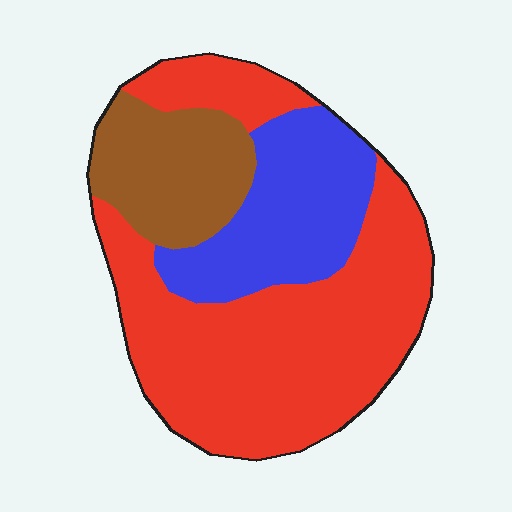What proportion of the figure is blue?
Blue covers 24% of the figure.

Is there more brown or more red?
Red.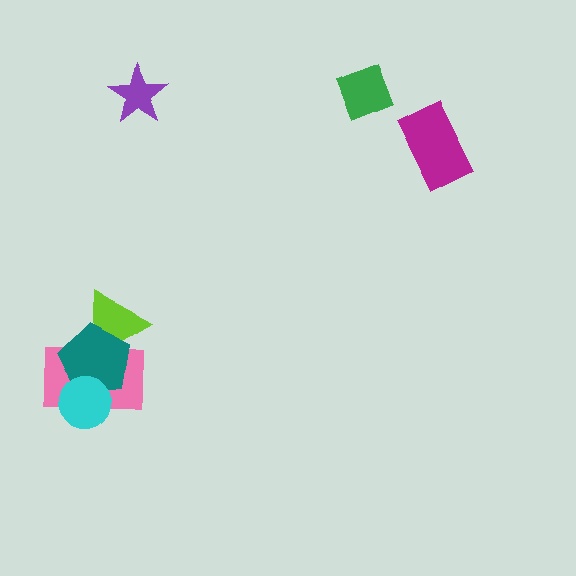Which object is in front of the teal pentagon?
The cyan circle is in front of the teal pentagon.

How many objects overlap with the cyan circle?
2 objects overlap with the cyan circle.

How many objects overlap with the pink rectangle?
3 objects overlap with the pink rectangle.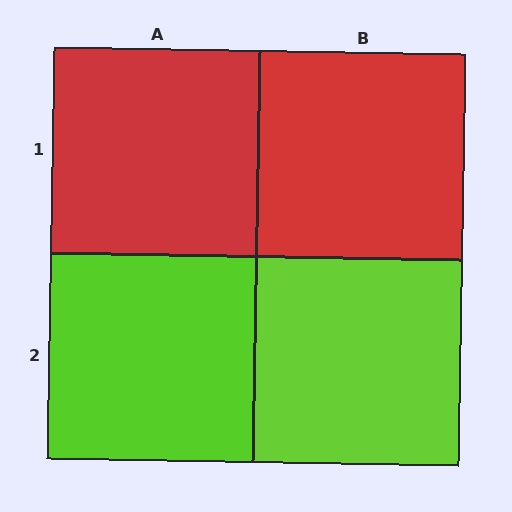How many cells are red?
2 cells are red.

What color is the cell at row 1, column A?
Red.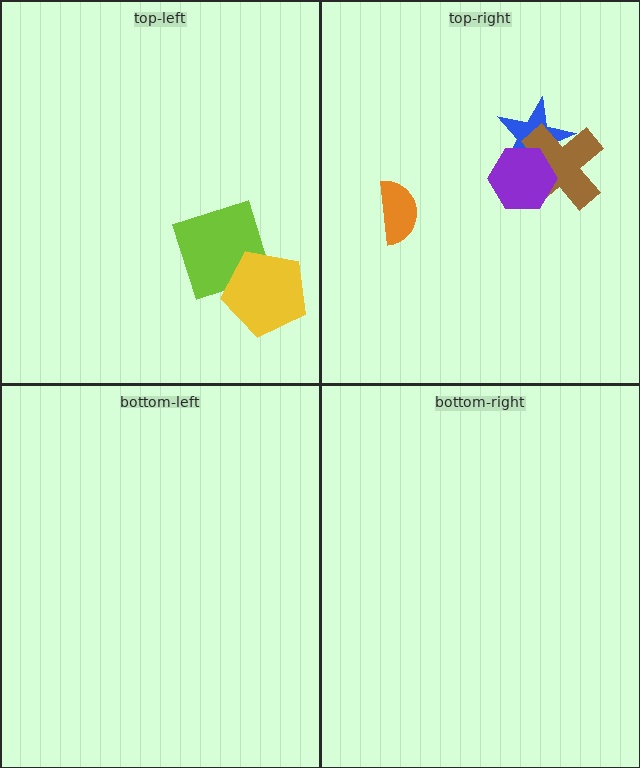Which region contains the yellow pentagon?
The top-left region.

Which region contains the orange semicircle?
The top-right region.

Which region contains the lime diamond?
The top-left region.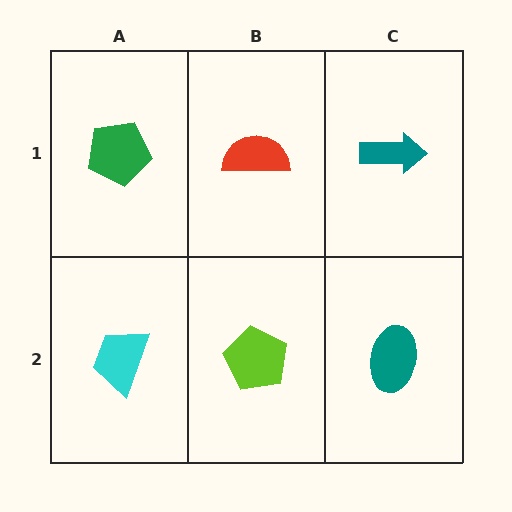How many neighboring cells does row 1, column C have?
2.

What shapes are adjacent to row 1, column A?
A cyan trapezoid (row 2, column A), a red semicircle (row 1, column B).